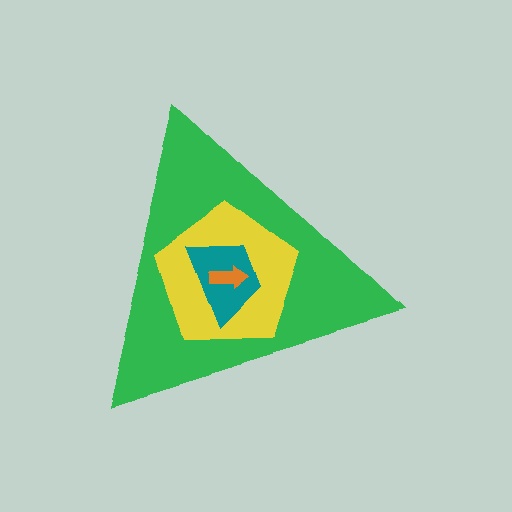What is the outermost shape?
The green triangle.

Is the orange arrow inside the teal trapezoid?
Yes.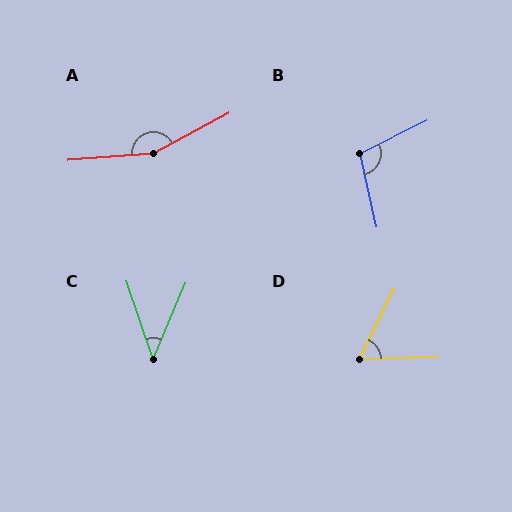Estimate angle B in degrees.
Approximately 104 degrees.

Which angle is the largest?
A, at approximately 156 degrees.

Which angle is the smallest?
C, at approximately 42 degrees.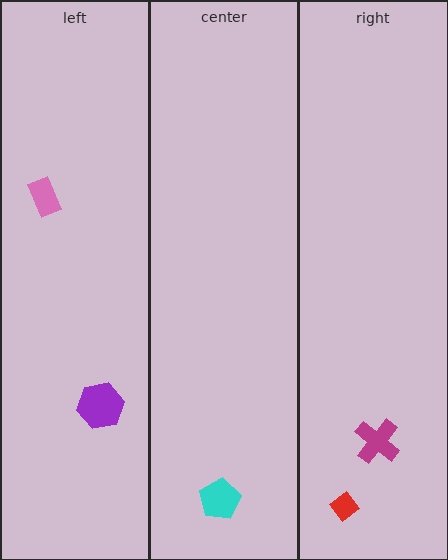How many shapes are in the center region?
1.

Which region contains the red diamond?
The right region.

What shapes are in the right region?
The magenta cross, the red diamond.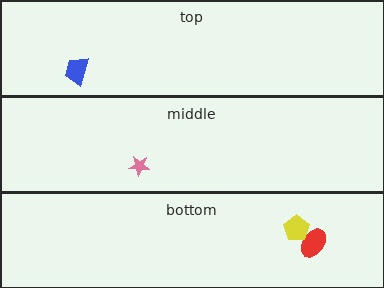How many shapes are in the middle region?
1.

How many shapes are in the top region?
1.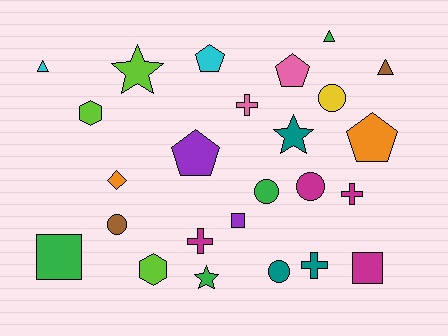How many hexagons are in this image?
There are 2 hexagons.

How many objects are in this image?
There are 25 objects.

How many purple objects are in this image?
There are 2 purple objects.